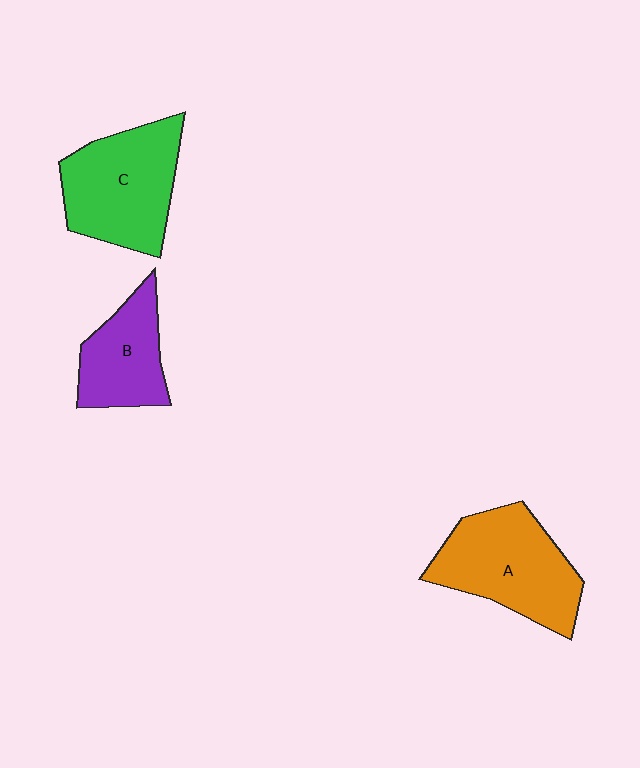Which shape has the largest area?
Shape A (orange).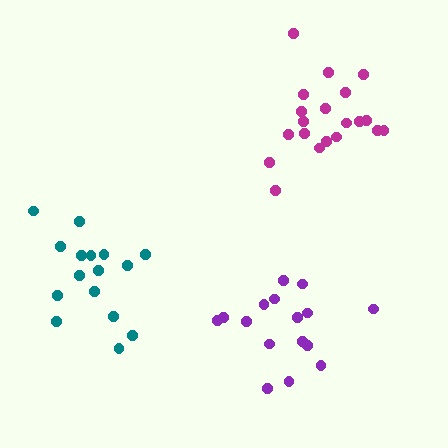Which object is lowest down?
The purple cluster is bottommost.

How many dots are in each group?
Group 1: 16 dots, Group 2: 16 dots, Group 3: 20 dots (52 total).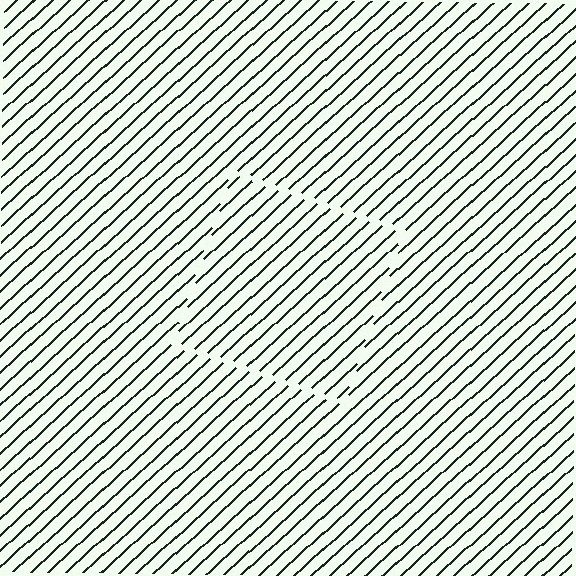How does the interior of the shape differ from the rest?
The interior of the shape contains the same grating, shifted by half a period — the contour is defined by the phase discontinuity where line-ends from the inner and outer gratings abut.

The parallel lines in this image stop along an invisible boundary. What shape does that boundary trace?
An illusory square. The interior of the shape contains the same grating, shifted by half a period — the contour is defined by the phase discontinuity where line-ends from the inner and outer gratings abut.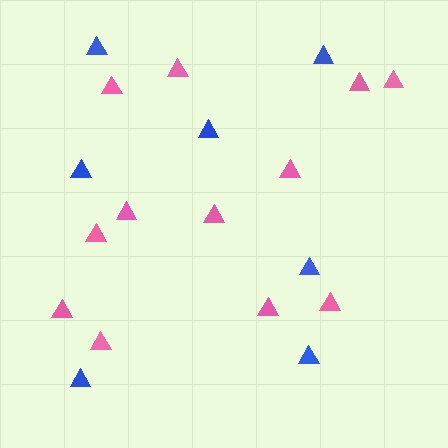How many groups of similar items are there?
There are 2 groups: one group of blue triangles (7) and one group of pink triangles (12).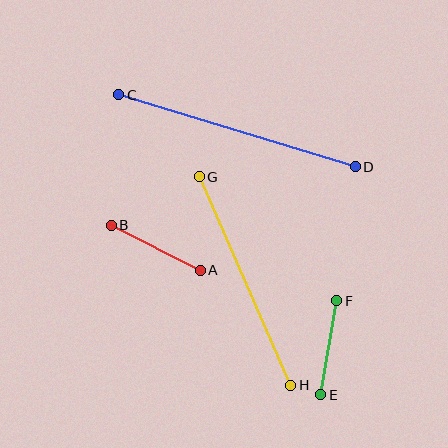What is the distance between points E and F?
The distance is approximately 95 pixels.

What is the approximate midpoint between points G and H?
The midpoint is at approximately (245, 281) pixels.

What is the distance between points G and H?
The distance is approximately 228 pixels.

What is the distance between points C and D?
The distance is approximately 247 pixels.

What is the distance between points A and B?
The distance is approximately 100 pixels.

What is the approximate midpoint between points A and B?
The midpoint is at approximately (156, 248) pixels.